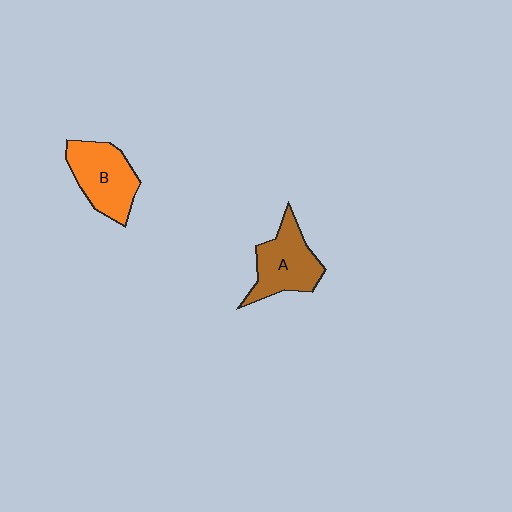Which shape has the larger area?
Shape B (orange).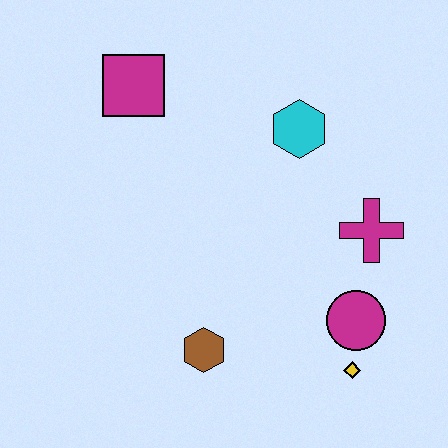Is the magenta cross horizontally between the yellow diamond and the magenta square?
No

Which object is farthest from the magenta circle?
The magenta square is farthest from the magenta circle.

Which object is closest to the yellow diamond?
The magenta circle is closest to the yellow diamond.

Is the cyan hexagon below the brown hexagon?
No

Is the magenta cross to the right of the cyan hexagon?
Yes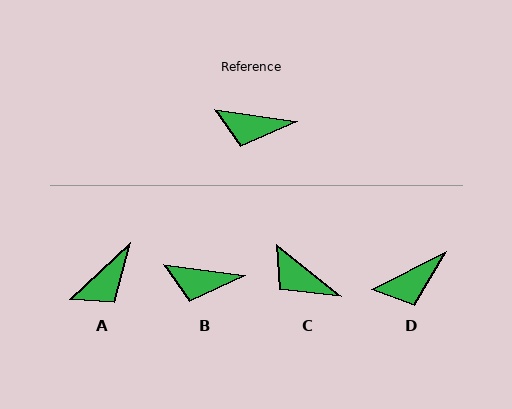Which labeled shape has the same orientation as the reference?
B.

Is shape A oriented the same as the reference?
No, it is off by about 51 degrees.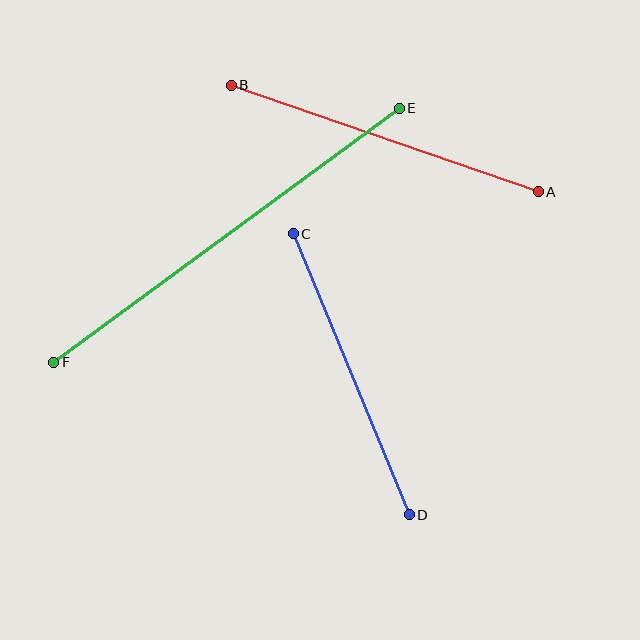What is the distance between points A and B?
The distance is approximately 325 pixels.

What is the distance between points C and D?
The distance is approximately 304 pixels.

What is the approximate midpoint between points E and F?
The midpoint is at approximately (227, 235) pixels.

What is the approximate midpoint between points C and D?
The midpoint is at approximately (351, 374) pixels.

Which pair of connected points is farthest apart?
Points E and F are farthest apart.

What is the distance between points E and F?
The distance is approximately 429 pixels.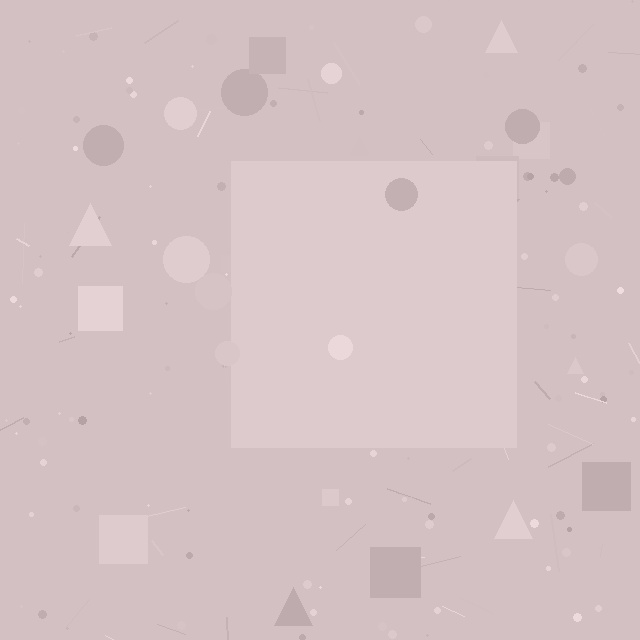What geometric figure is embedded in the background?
A square is embedded in the background.